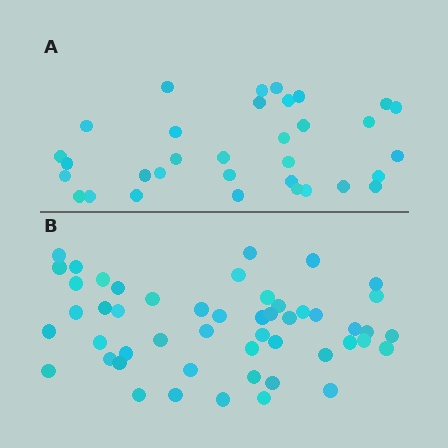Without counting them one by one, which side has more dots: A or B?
Region B (the bottom region) has more dots.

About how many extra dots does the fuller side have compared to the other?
Region B has approximately 15 more dots than region A.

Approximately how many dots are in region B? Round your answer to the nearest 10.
About 50 dots.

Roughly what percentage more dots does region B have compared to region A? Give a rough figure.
About 50% more.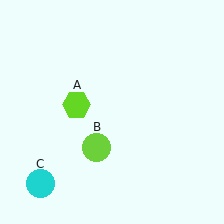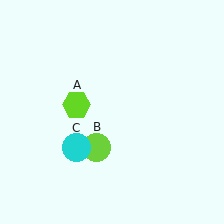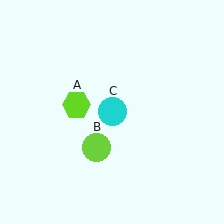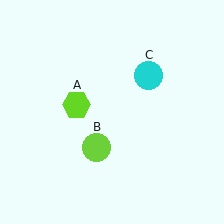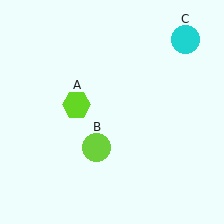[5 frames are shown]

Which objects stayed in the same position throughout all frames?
Lime hexagon (object A) and lime circle (object B) remained stationary.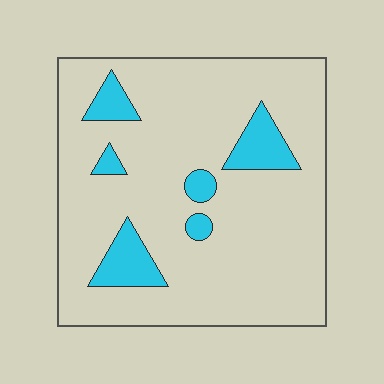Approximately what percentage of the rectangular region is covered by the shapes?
Approximately 15%.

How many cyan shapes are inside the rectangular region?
6.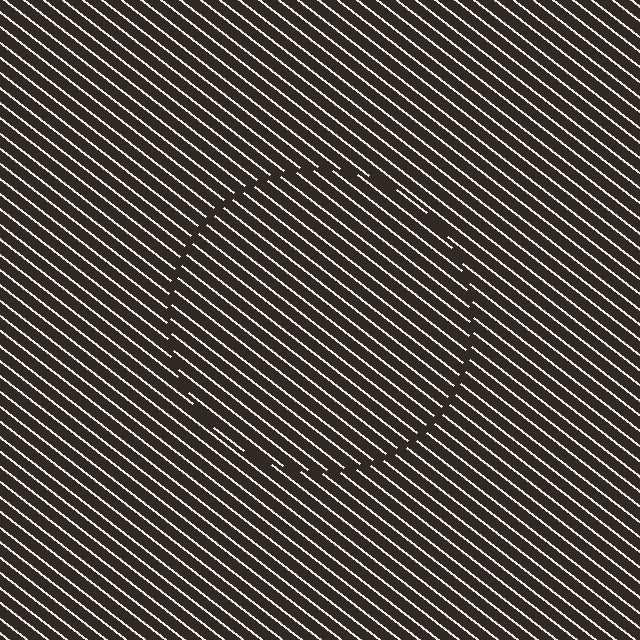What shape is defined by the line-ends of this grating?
An illusory circle. The interior of the shape contains the same grating, shifted by half a period — the contour is defined by the phase discontinuity where line-ends from the inner and outer gratings abut.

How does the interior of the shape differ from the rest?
The interior of the shape contains the same grating, shifted by half a period — the contour is defined by the phase discontinuity where line-ends from the inner and outer gratings abut.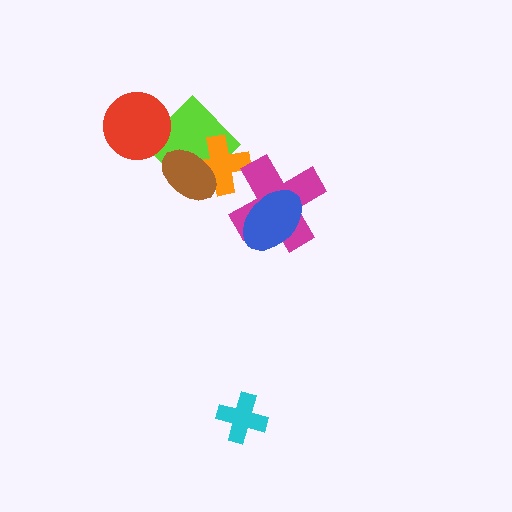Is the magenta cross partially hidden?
Yes, it is partially covered by another shape.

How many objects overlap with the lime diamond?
3 objects overlap with the lime diamond.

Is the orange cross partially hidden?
Yes, it is partially covered by another shape.